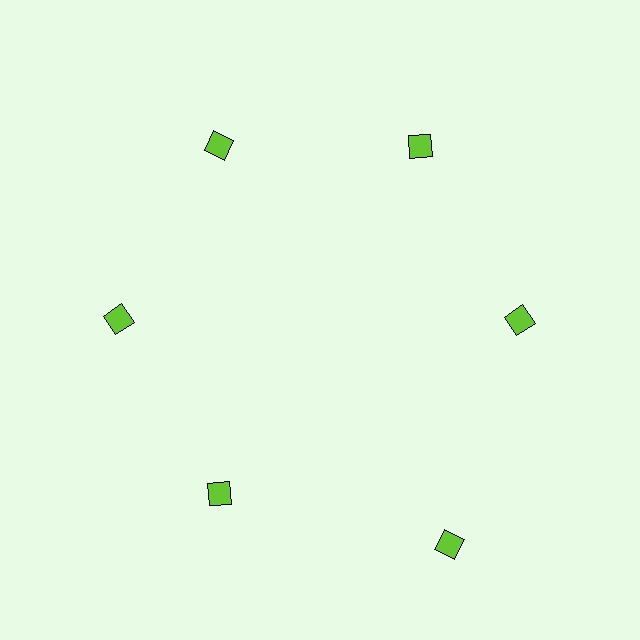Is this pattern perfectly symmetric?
No. The 6 lime diamonds are arranged in a ring, but one element near the 5 o'clock position is pushed outward from the center, breaking the 6-fold rotational symmetry.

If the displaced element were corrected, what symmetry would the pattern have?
It would have 6-fold rotational symmetry — the pattern would map onto itself every 60 degrees.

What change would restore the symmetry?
The symmetry would be restored by moving it inward, back onto the ring so that all 6 diamonds sit at equal angles and equal distance from the center.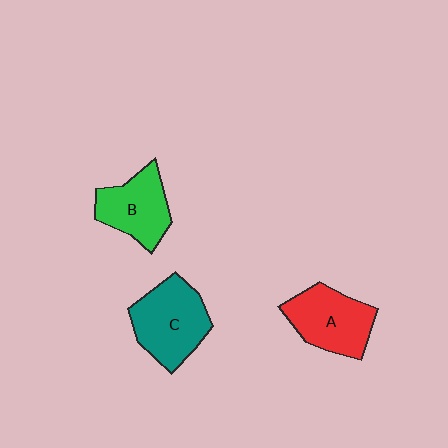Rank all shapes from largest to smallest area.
From largest to smallest: C (teal), A (red), B (green).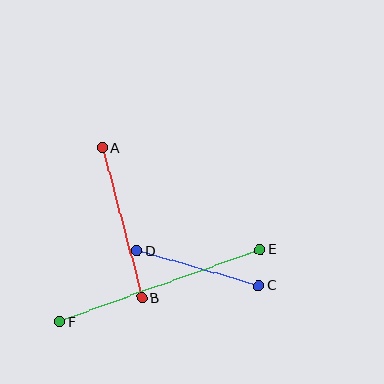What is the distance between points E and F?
The distance is approximately 213 pixels.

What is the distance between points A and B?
The distance is approximately 155 pixels.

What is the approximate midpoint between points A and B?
The midpoint is at approximately (122, 223) pixels.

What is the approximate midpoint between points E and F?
The midpoint is at approximately (160, 286) pixels.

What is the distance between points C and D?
The distance is approximately 127 pixels.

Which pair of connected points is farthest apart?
Points E and F are farthest apart.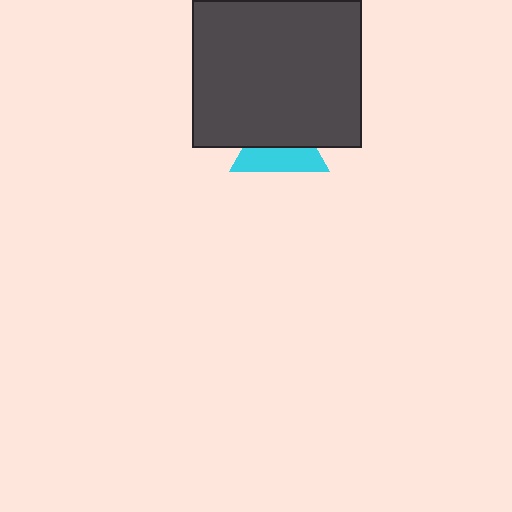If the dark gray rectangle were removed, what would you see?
You would see the complete cyan triangle.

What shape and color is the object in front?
The object in front is a dark gray rectangle.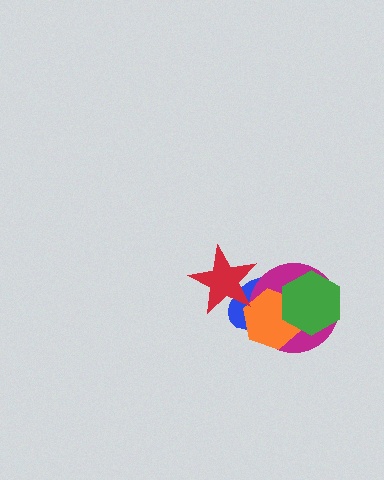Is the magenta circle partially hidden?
Yes, it is partially covered by another shape.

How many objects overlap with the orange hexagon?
3 objects overlap with the orange hexagon.